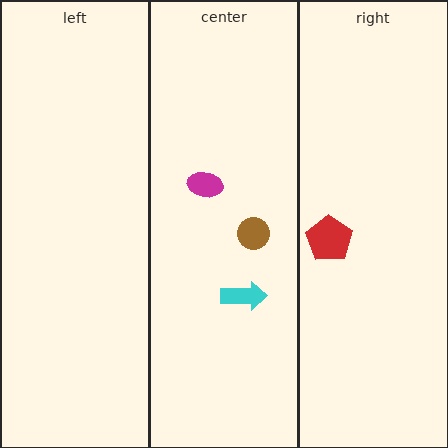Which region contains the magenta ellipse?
The center region.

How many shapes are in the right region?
1.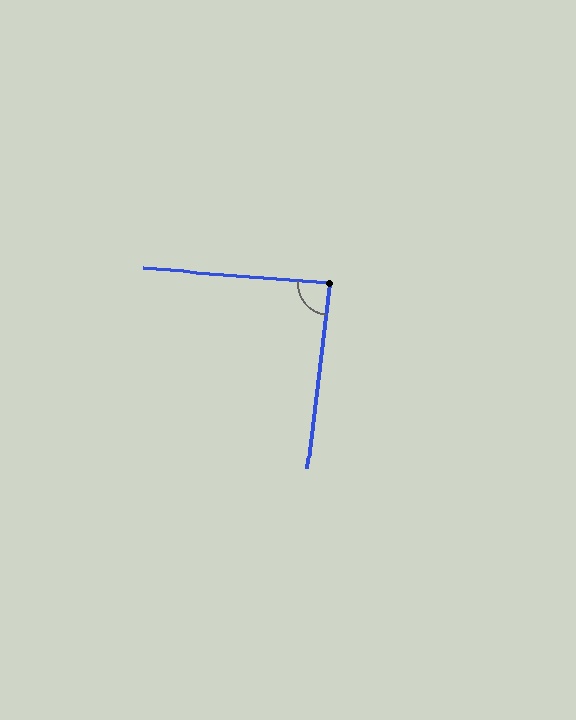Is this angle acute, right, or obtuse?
It is approximately a right angle.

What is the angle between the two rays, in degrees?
Approximately 88 degrees.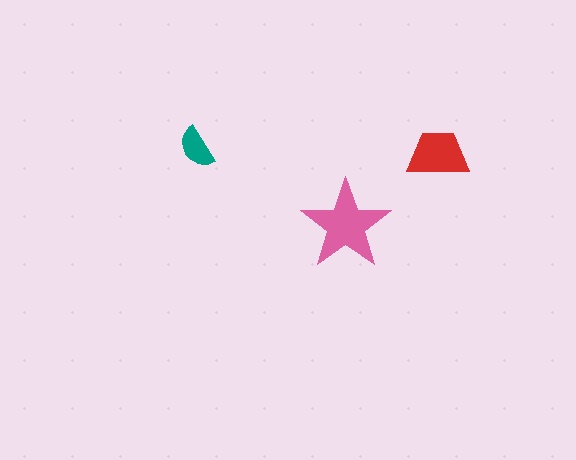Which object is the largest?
The pink star.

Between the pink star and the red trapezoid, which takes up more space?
The pink star.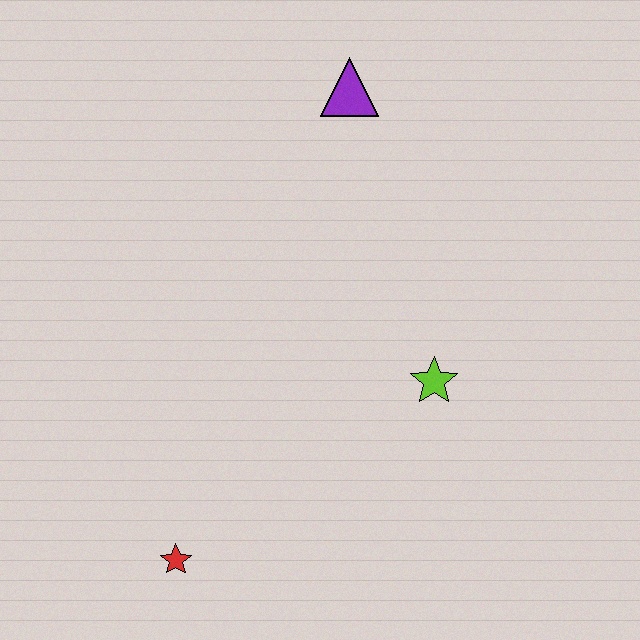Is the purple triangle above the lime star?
Yes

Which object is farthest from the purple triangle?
The red star is farthest from the purple triangle.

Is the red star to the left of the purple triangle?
Yes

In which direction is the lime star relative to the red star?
The lime star is to the right of the red star.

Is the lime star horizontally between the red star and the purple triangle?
No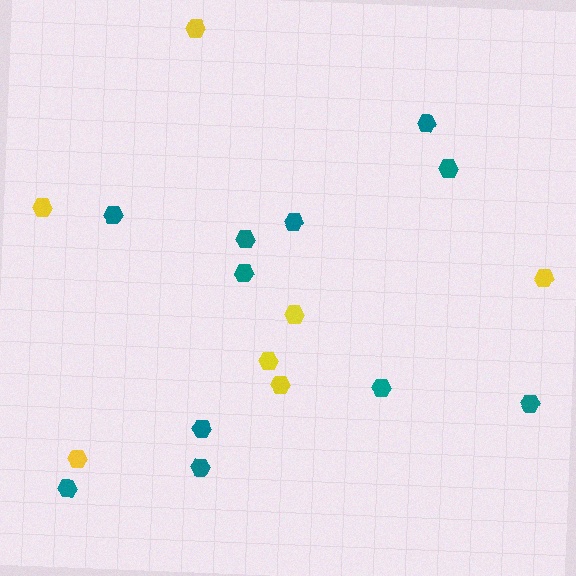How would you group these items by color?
There are 2 groups: one group of teal hexagons (11) and one group of yellow hexagons (7).